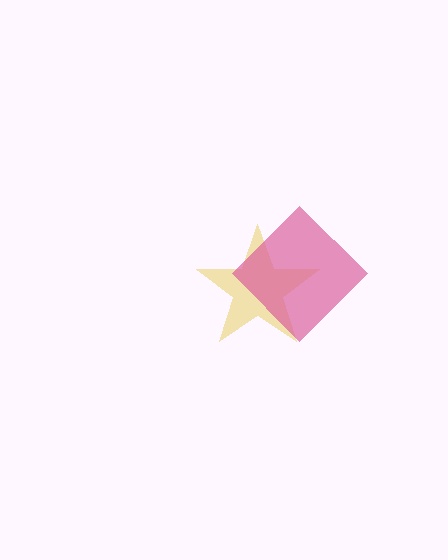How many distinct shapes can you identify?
There are 2 distinct shapes: a yellow star, a pink diamond.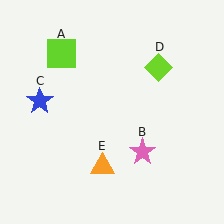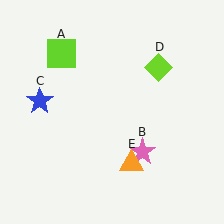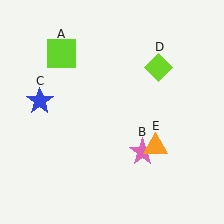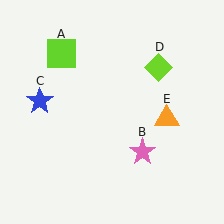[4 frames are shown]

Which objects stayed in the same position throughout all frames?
Lime square (object A) and pink star (object B) and blue star (object C) and lime diamond (object D) remained stationary.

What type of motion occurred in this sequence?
The orange triangle (object E) rotated counterclockwise around the center of the scene.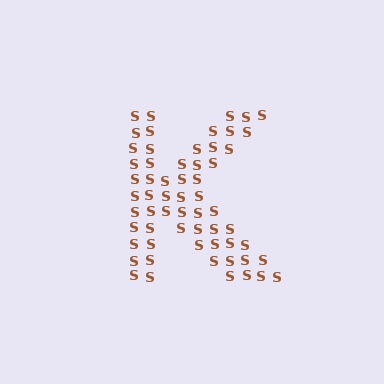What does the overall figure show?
The overall figure shows the letter K.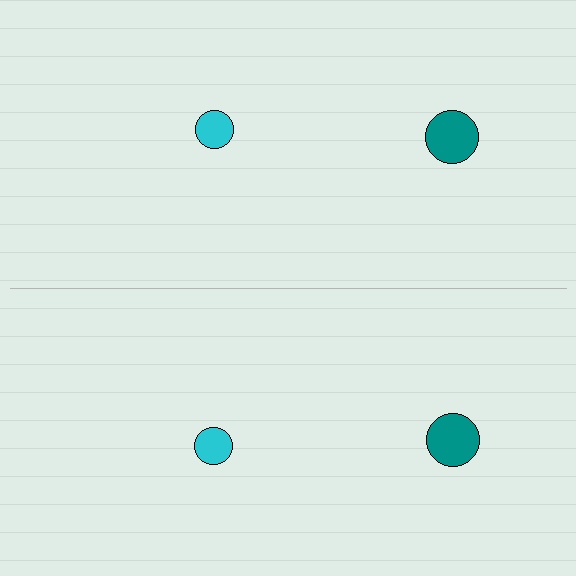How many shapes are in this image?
There are 4 shapes in this image.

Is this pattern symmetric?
Yes, this pattern has bilateral (reflection) symmetry.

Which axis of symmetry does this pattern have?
The pattern has a horizontal axis of symmetry running through the center of the image.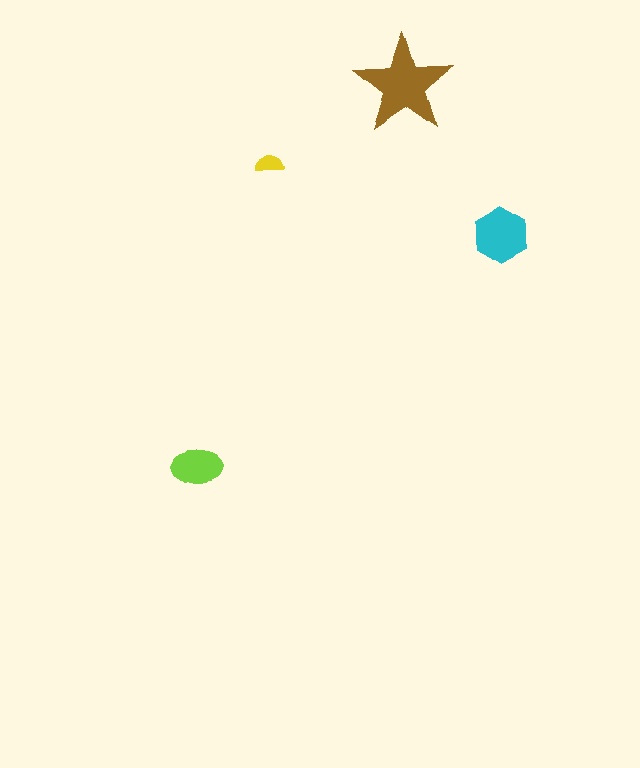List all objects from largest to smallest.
The brown star, the cyan hexagon, the lime ellipse, the yellow semicircle.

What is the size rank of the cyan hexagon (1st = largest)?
2nd.